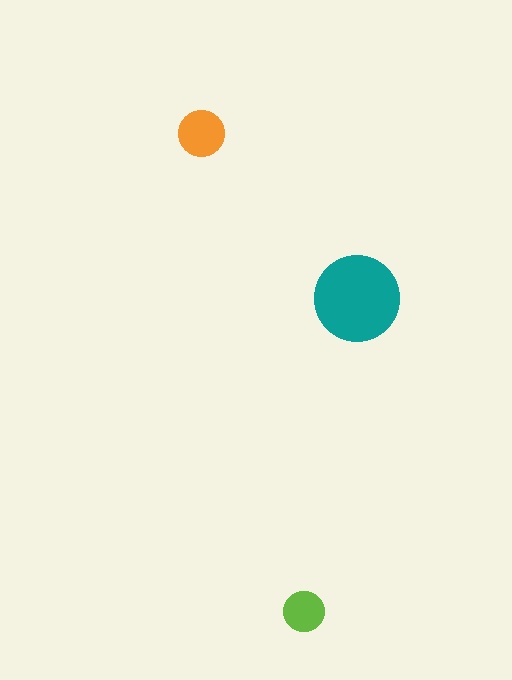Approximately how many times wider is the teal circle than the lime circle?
About 2 times wider.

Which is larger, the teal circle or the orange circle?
The teal one.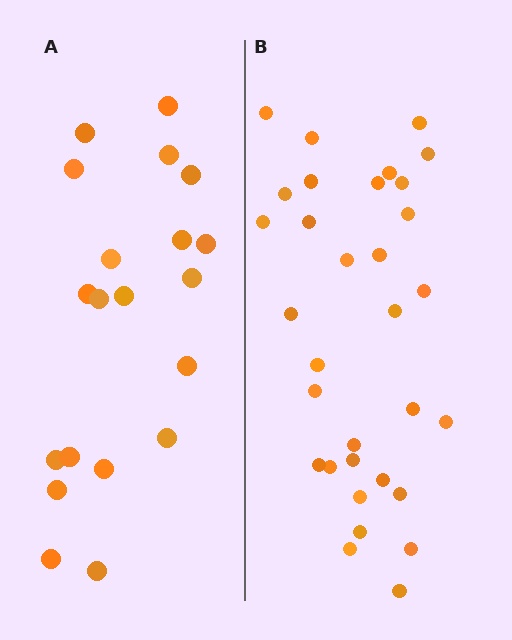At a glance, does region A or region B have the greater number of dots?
Region B (the right region) has more dots.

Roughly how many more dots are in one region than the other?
Region B has roughly 12 or so more dots than region A.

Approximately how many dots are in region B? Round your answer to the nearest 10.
About 30 dots. (The exact count is 32, which rounds to 30.)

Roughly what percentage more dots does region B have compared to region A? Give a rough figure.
About 60% more.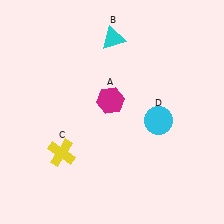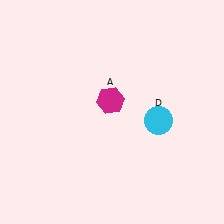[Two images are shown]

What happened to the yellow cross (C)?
The yellow cross (C) was removed in Image 2. It was in the bottom-left area of Image 1.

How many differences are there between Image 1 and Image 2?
There are 2 differences between the two images.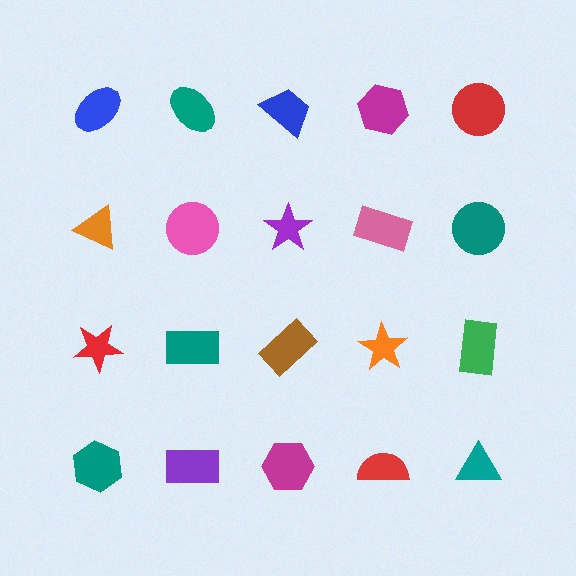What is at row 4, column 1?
A teal hexagon.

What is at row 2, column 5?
A teal circle.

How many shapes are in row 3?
5 shapes.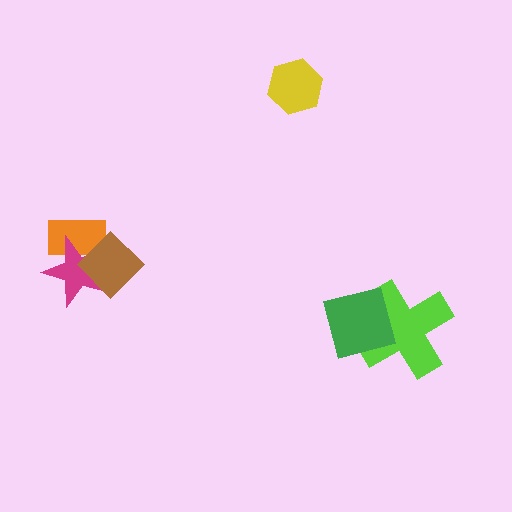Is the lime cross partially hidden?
Yes, it is partially covered by another shape.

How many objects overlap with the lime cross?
1 object overlaps with the lime cross.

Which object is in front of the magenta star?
The brown diamond is in front of the magenta star.